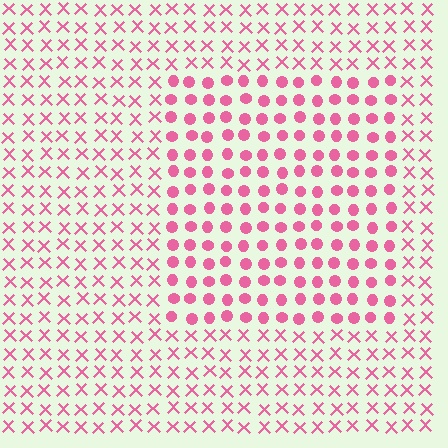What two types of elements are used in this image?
The image uses circles inside the rectangle region and X marks outside it.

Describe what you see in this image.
The image is filled with small pink elements arranged in a uniform grid. A rectangle-shaped region contains circles, while the surrounding area contains X marks. The boundary is defined purely by the change in element shape.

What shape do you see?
I see a rectangle.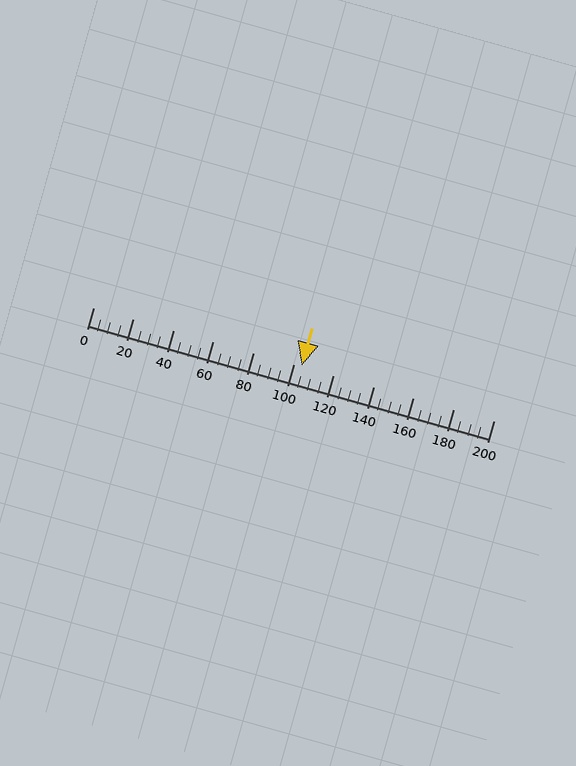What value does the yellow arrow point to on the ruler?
The yellow arrow points to approximately 104.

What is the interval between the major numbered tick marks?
The major tick marks are spaced 20 units apart.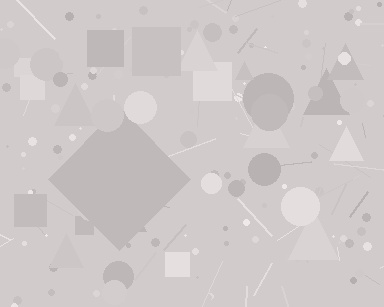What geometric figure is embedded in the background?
A diamond is embedded in the background.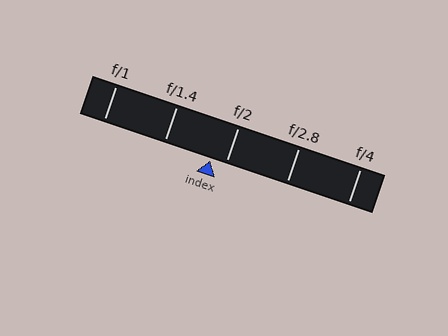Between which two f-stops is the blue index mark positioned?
The index mark is between f/1.4 and f/2.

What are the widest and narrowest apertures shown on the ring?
The widest aperture shown is f/1 and the narrowest is f/4.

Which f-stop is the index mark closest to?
The index mark is closest to f/2.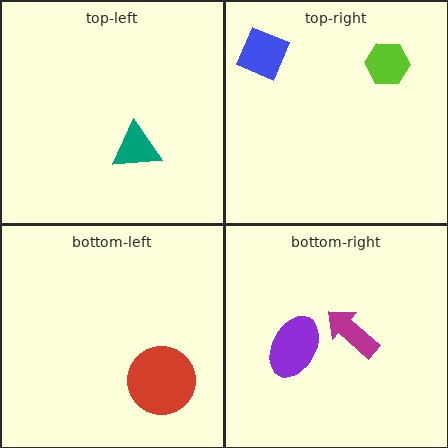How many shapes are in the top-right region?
2.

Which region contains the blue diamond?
The top-right region.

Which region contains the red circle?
The bottom-left region.